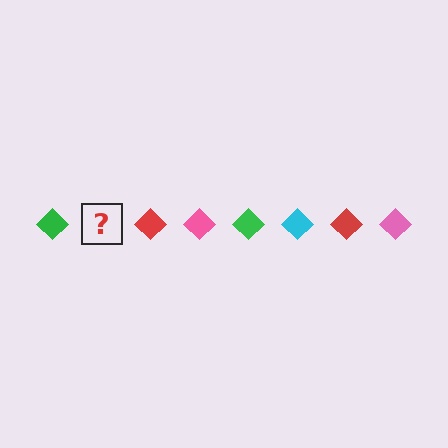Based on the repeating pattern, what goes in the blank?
The blank should be a cyan diamond.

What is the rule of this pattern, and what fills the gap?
The rule is that the pattern cycles through green, cyan, red, pink diamonds. The gap should be filled with a cyan diamond.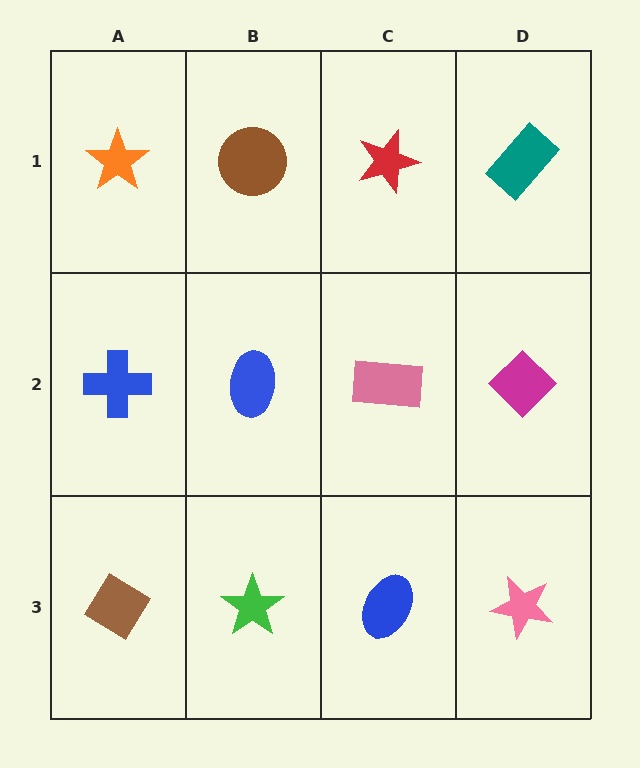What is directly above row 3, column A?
A blue cross.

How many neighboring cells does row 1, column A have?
2.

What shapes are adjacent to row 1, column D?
A magenta diamond (row 2, column D), a red star (row 1, column C).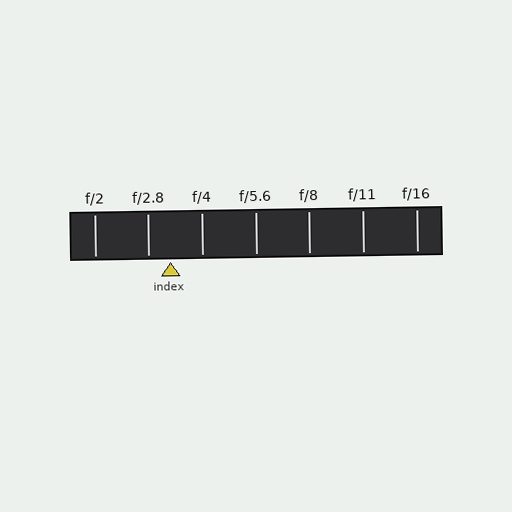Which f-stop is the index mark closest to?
The index mark is closest to f/2.8.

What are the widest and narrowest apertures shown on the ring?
The widest aperture shown is f/2 and the narrowest is f/16.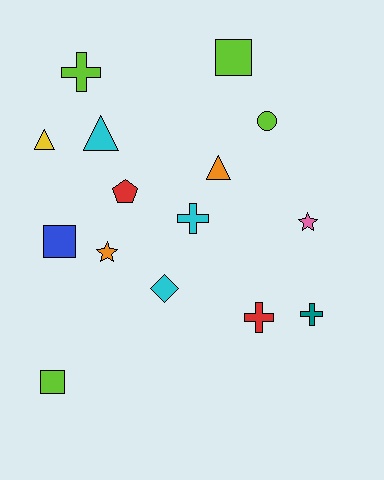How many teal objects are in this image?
There is 1 teal object.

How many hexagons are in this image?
There are no hexagons.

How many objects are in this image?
There are 15 objects.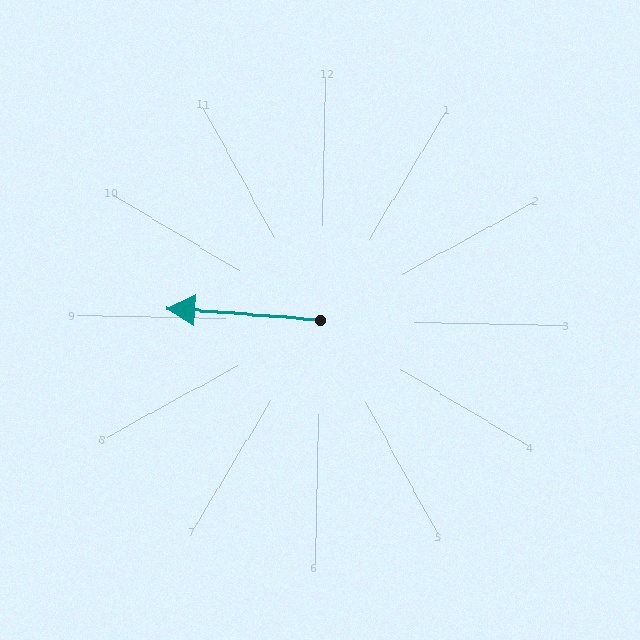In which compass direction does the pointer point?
West.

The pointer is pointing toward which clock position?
Roughly 9 o'clock.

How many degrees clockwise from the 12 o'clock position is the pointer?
Approximately 273 degrees.